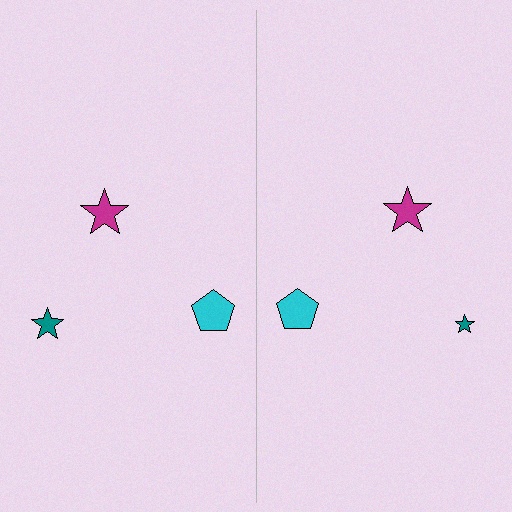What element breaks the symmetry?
The teal star on the right side has a different size than its mirror counterpart.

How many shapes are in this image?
There are 6 shapes in this image.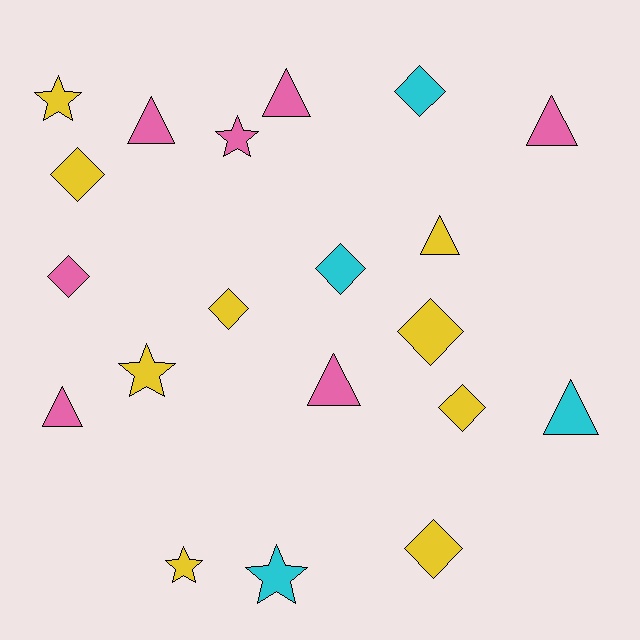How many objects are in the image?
There are 20 objects.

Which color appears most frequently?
Yellow, with 9 objects.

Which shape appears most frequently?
Diamond, with 8 objects.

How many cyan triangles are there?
There is 1 cyan triangle.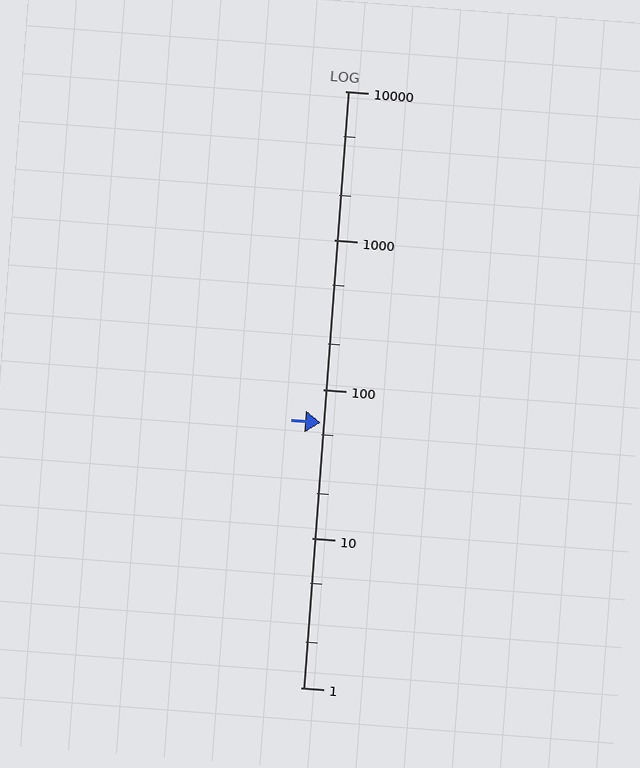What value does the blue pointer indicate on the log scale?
The pointer indicates approximately 60.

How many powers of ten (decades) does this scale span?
The scale spans 4 decades, from 1 to 10000.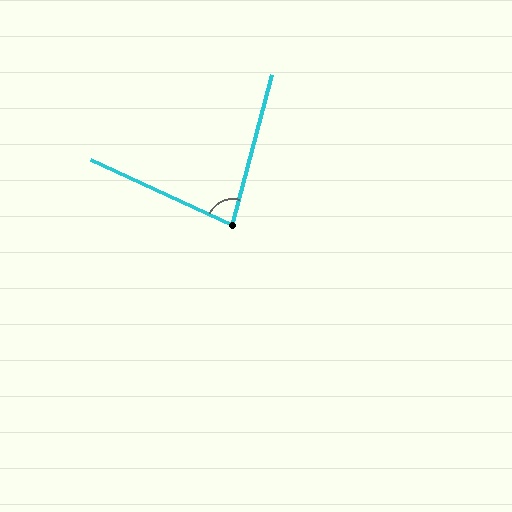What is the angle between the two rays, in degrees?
Approximately 80 degrees.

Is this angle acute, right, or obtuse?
It is acute.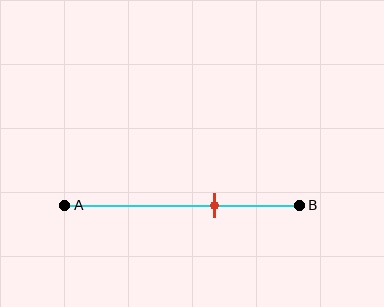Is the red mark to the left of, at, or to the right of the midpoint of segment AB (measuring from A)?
The red mark is to the right of the midpoint of segment AB.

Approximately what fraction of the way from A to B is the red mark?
The red mark is approximately 65% of the way from A to B.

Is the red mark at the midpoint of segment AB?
No, the mark is at about 65% from A, not at the 50% midpoint.